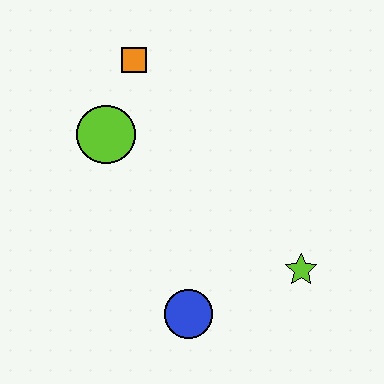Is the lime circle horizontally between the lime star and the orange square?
No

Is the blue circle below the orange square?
Yes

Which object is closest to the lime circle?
The orange square is closest to the lime circle.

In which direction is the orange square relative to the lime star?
The orange square is above the lime star.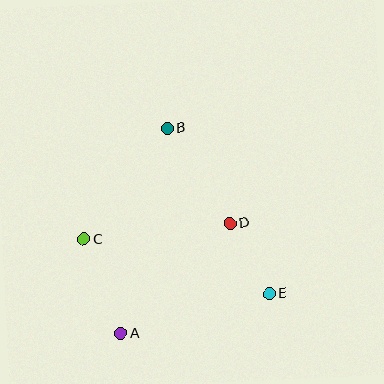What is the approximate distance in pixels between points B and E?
The distance between B and E is approximately 194 pixels.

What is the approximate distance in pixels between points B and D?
The distance between B and D is approximately 114 pixels.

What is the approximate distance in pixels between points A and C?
The distance between A and C is approximately 101 pixels.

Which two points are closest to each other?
Points D and E are closest to each other.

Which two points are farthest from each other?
Points A and B are farthest from each other.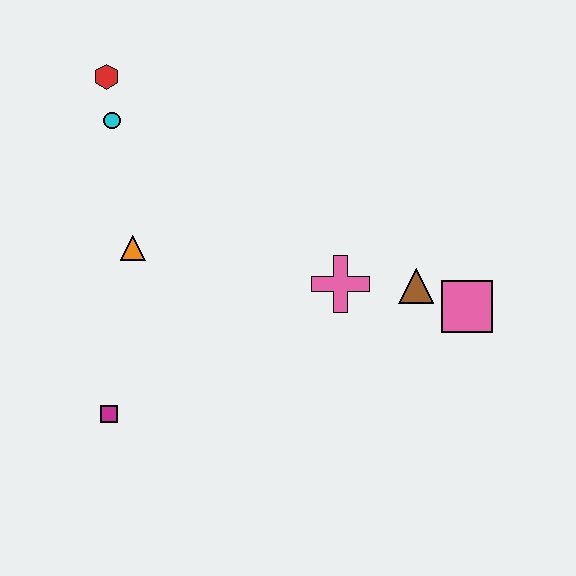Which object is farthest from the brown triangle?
The red hexagon is farthest from the brown triangle.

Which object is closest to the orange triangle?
The cyan circle is closest to the orange triangle.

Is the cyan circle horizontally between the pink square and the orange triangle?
No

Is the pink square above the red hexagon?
No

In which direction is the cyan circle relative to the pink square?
The cyan circle is to the left of the pink square.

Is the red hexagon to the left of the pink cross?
Yes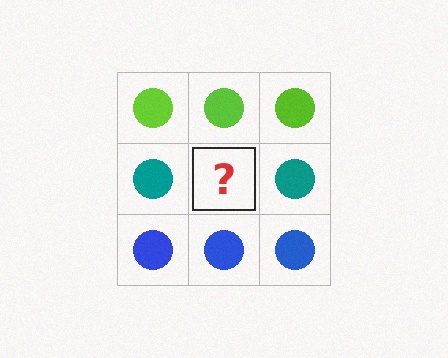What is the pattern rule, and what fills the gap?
The rule is that each row has a consistent color. The gap should be filled with a teal circle.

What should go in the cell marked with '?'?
The missing cell should contain a teal circle.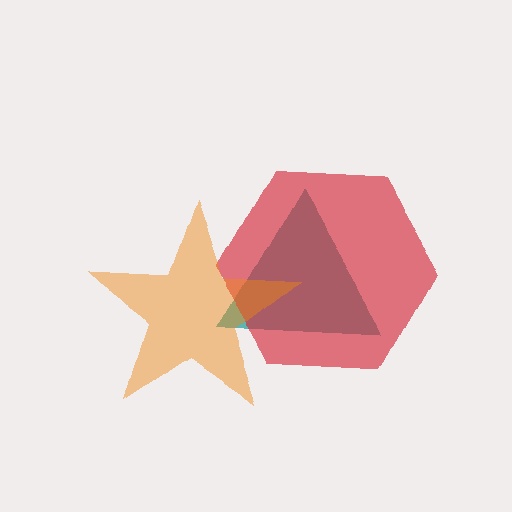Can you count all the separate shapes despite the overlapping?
Yes, there are 3 separate shapes.